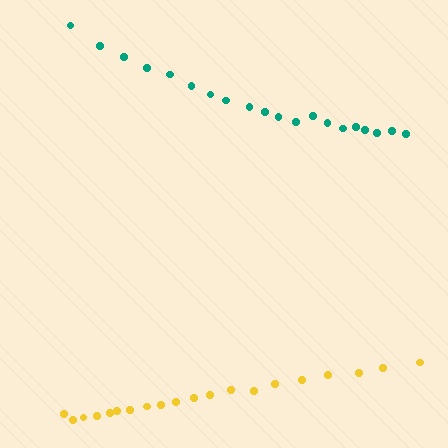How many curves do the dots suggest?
There are 2 distinct paths.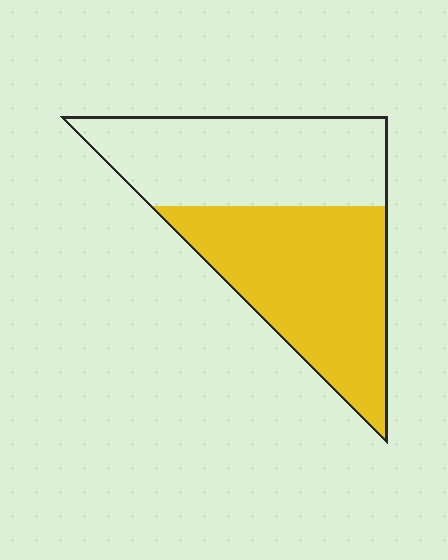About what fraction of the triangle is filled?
About one half (1/2).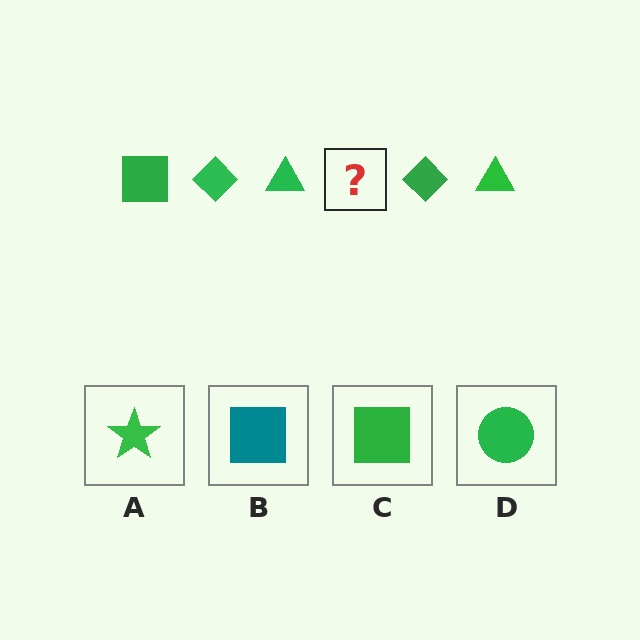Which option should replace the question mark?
Option C.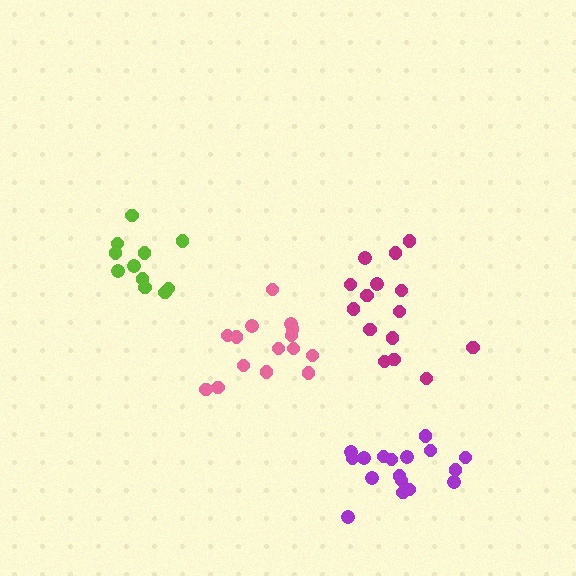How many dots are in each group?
Group 1: 15 dots, Group 2: 15 dots, Group 3: 17 dots, Group 4: 11 dots (58 total).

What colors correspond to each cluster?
The clusters are colored: pink, magenta, purple, lime.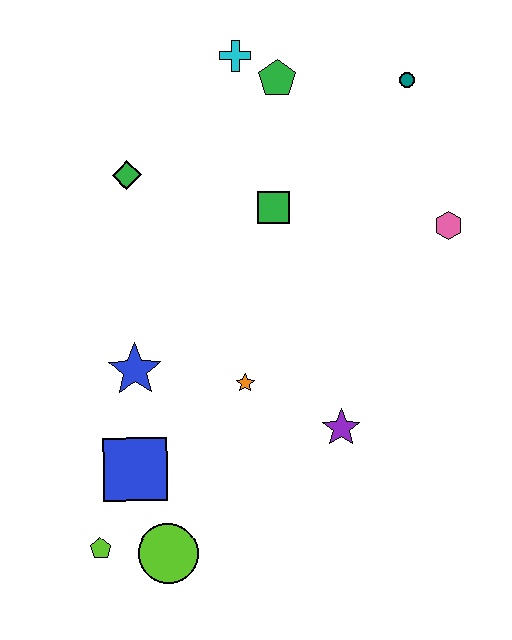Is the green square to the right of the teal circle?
No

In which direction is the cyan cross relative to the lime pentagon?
The cyan cross is above the lime pentagon.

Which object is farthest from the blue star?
The teal circle is farthest from the blue star.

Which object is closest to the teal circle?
The green pentagon is closest to the teal circle.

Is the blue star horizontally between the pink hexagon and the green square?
No